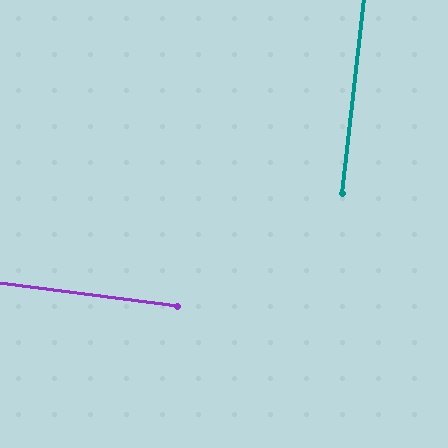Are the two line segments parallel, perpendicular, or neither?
Perpendicular — they meet at approximately 89°.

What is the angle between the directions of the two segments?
Approximately 89 degrees.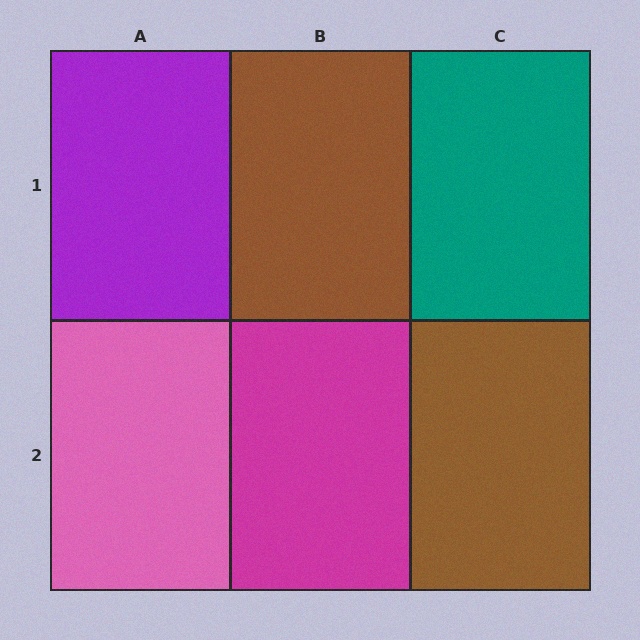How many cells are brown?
2 cells are brown.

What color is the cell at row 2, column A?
Pink.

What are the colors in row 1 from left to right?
Purple, brown, teal.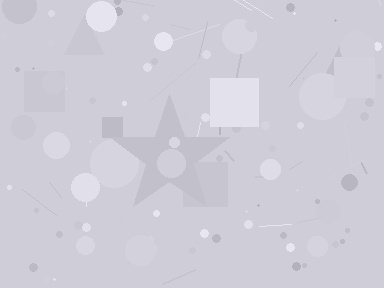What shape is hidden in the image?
A star is hidden in the image.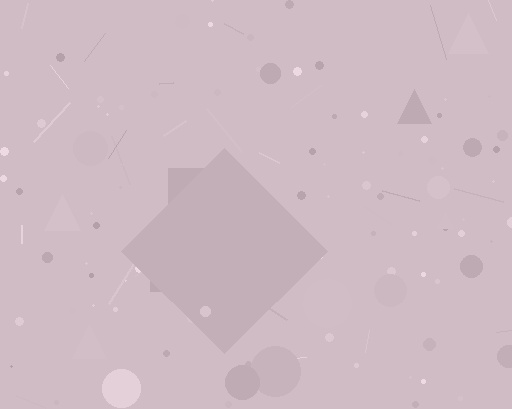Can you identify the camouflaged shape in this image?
The camouflaged shape is a diamond.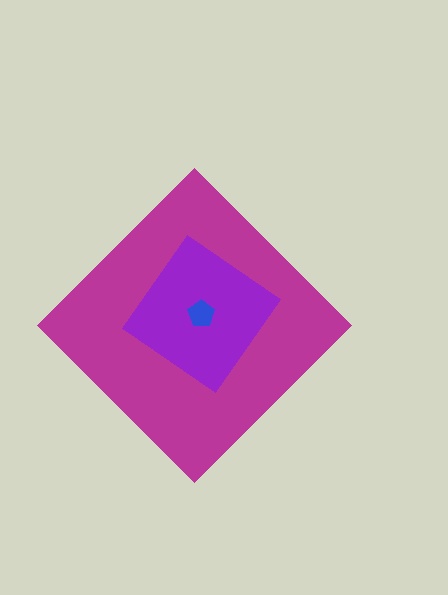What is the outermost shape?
The magenta diamond.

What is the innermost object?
The blue pentagon.